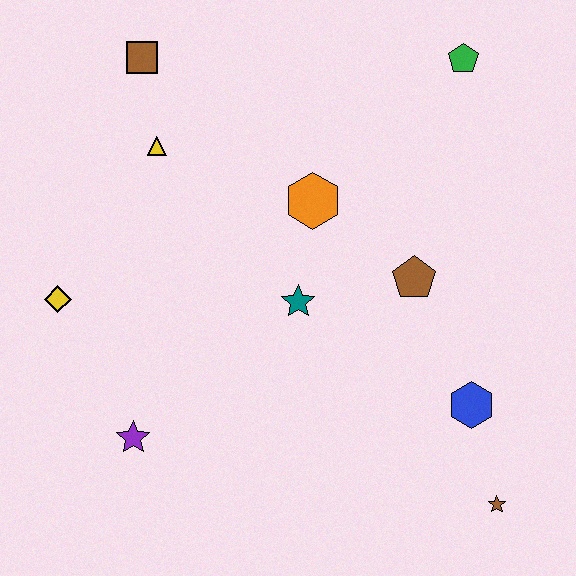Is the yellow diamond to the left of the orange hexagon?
Yes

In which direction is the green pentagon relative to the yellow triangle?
The green pentagon is to the right of the yellow triangle.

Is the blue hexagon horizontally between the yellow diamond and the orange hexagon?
No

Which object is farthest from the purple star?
The green pentagon is farthest from the purple star.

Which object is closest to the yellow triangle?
The brown square is closest to the yellow triangle.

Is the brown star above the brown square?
No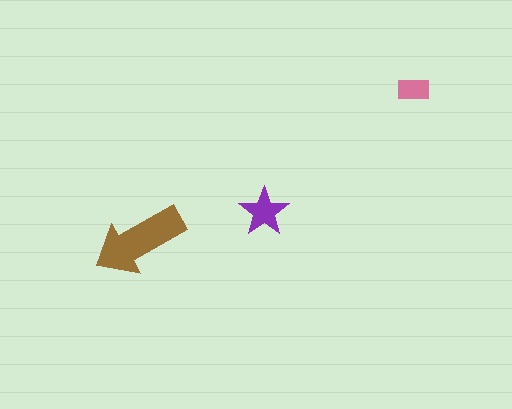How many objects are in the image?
There are 3 objects in the image.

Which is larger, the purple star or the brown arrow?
The brown arrow.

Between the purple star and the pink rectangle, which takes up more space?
The purple star.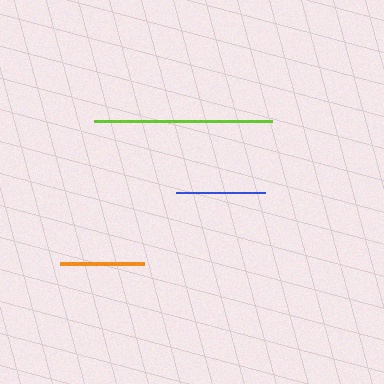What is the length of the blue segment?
The blue segment is approximately 89 pixels long.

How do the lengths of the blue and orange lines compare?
The blue and orange lines are approximately the same length.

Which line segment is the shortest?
The orange line is the shortest at approximately 84 pixels.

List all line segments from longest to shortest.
From longest to shortest: lime, blue, orange.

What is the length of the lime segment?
The lime segment is approximately 178 pixels long.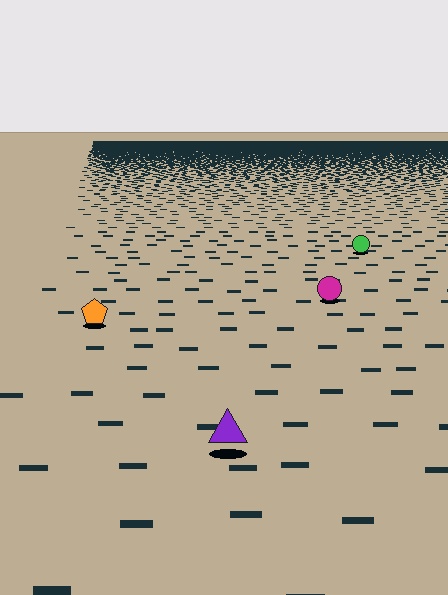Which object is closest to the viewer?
The purple triangle is closest. The texture marks near it are larger and more spread out.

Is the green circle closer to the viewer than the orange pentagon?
No. The orange pentagon is closer — you can tell from the texture gradient: the ground texture is coarser near it.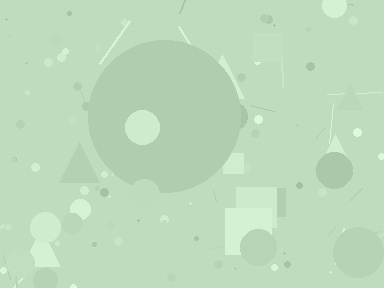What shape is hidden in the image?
A circle is hidden in the image.